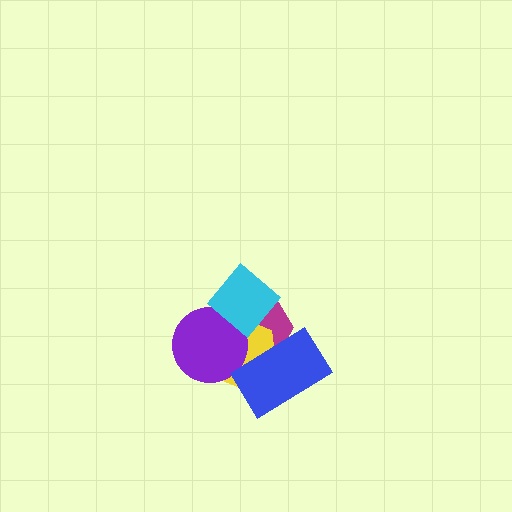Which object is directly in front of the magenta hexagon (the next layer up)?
The yellow hexagon is directly in front of the magenta hexagon.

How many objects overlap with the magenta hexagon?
4 objects overlap with the magenta hexagon.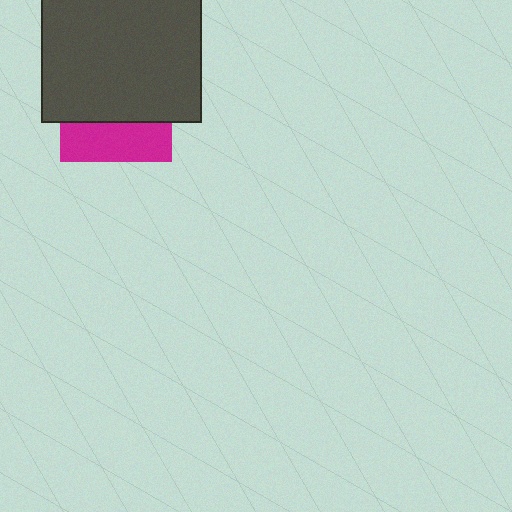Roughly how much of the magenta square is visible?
A small part of it is visible (roughly 34%).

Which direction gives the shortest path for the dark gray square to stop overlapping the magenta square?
Moving up gives the shortest separation.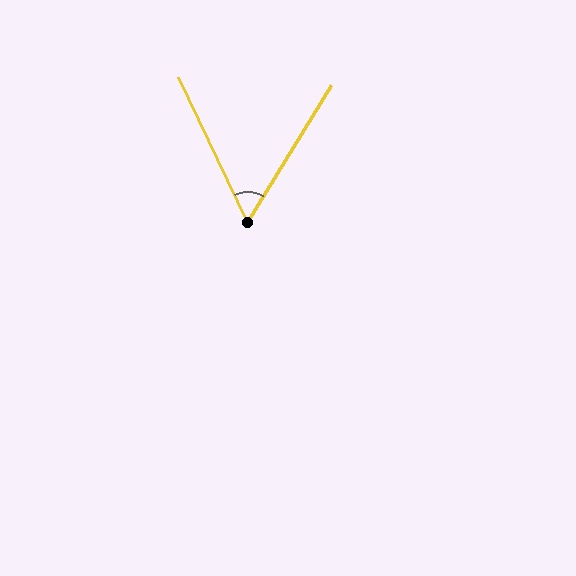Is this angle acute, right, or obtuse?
It is acute.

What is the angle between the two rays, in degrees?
Approximately 57 degrees.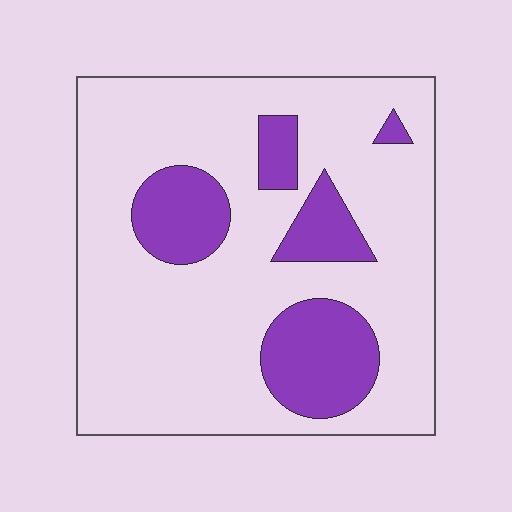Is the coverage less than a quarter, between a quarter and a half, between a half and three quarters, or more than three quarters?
Less than a quarter.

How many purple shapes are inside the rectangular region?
5.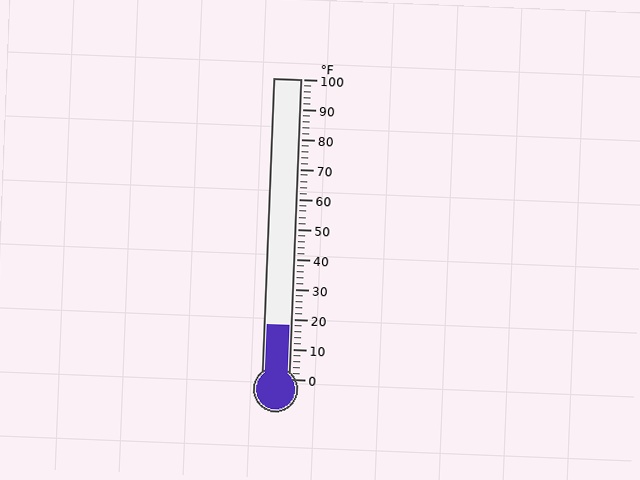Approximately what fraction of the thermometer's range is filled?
The thermometer is filled to approximately 20% of its range.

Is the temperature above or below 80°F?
The temperature is below 80°F.